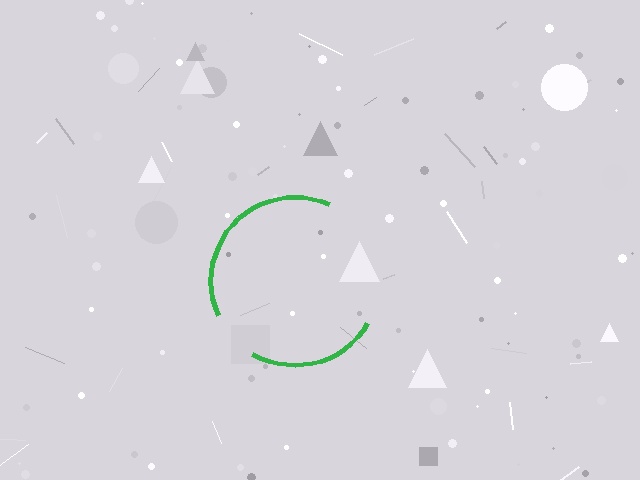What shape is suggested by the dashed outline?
The dashed outline suggests a circle.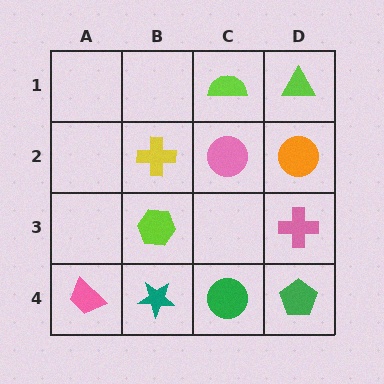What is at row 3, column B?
A lime hexagon.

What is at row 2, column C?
A pink circle.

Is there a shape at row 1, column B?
No, that cell is empty.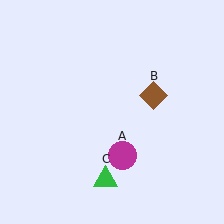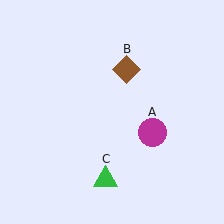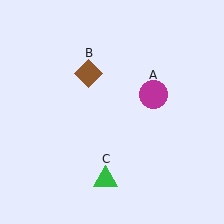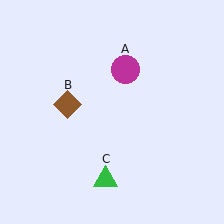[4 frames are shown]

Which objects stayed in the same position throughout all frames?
Green triangle (object C) remained stationary.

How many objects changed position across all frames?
2 objects changed position: magenta circle (object A), brown diamond (object B).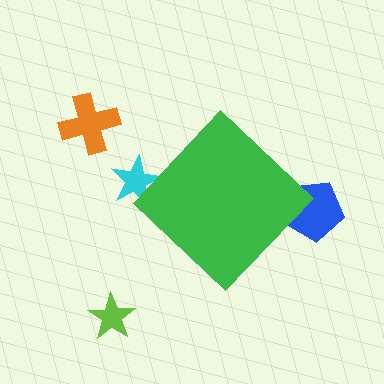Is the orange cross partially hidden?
No, the orange cross is fully visible.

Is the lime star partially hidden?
No, the lime star is fully visible.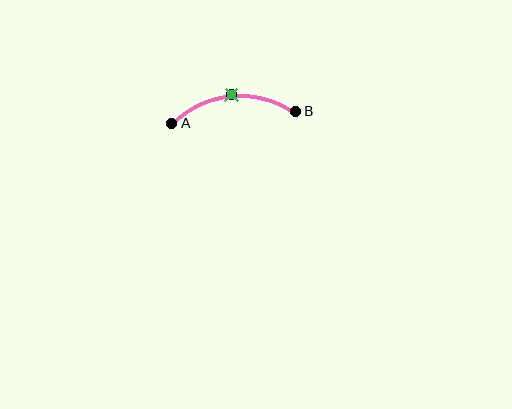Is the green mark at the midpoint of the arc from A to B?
Yes. The green mark lies on the arc at equal arc-length from both A and B — it is the arc midpoint.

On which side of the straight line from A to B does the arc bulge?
The arc bulges above the straight line connecting A and B.